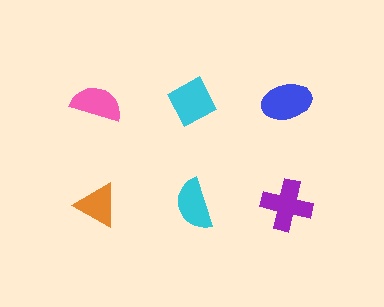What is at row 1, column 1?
A pink semicircle.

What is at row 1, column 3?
A blue ellipse.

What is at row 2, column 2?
A cyan semicircle.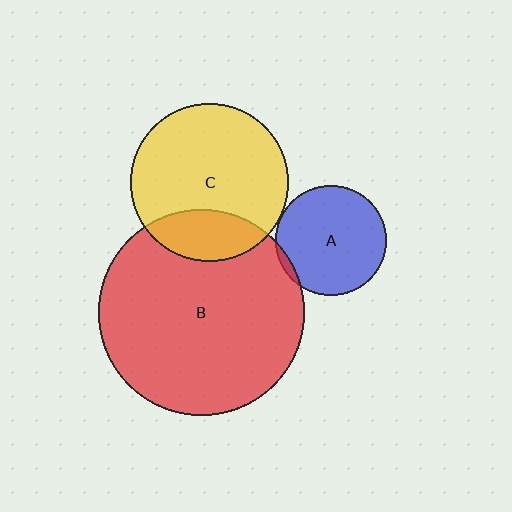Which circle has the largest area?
Circle B (red).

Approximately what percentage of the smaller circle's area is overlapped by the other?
Approximately 25%.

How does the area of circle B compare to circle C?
Approximately 1.7 times.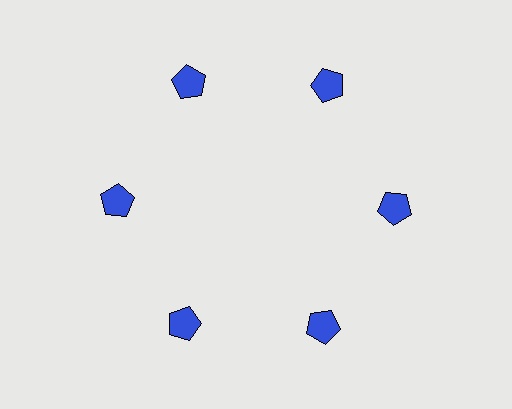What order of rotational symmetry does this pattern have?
This pattern has 6-fold rotational symmetry.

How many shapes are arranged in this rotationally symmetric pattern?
There are 6 shapes, arranged in 6 groups of 1.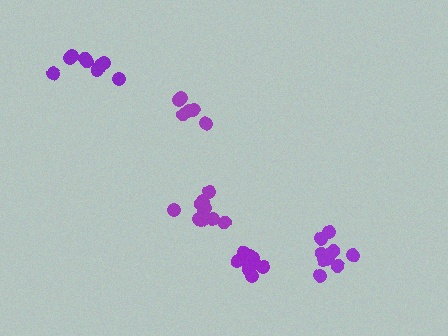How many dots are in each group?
Group 1: 10 dots, Group 2: 6 dots, Group 3: 10 dots, Group 4: 9 dots, Group 5: 11 dots (46 total).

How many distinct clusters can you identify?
There are 5 distinct clusters.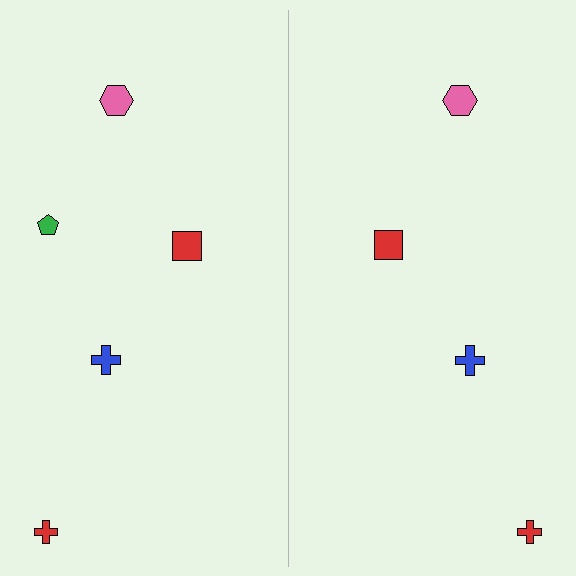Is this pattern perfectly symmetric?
No, the pattern is not perfectly symmetric. A green pentagon is missing from the right side.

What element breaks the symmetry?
A green pentagon is missing from the right side.